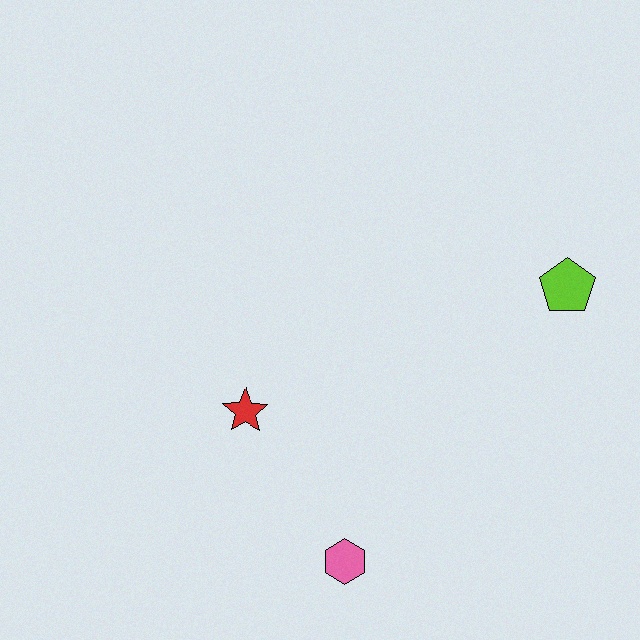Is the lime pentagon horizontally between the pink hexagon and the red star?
No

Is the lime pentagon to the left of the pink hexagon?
No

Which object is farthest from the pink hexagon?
The lime pentagon is farthest from the pink hexagon.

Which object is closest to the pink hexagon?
The red star is closest to the pink hexagon.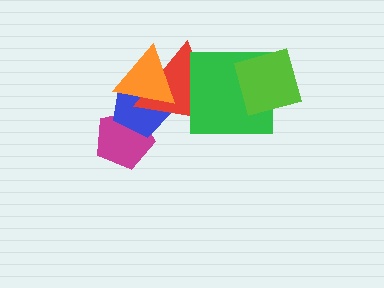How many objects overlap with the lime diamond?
1 object overlaps with the lime diamond.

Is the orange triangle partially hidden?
No, no other shape covers it.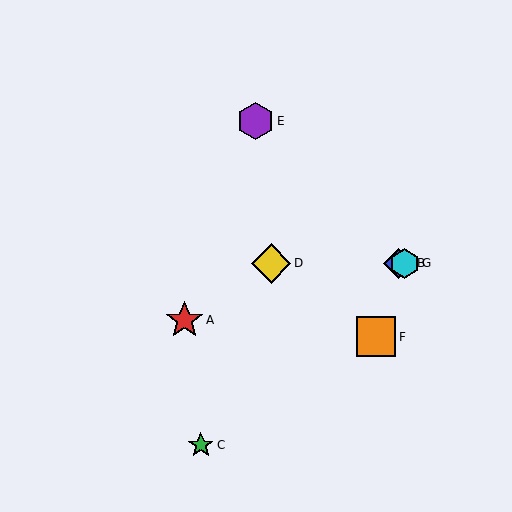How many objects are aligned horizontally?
3 objects (B, D, G) are aligned horizontally.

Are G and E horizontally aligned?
No, G is at y≈263 and E is at y≈121.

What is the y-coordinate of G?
Object G is at y≈263.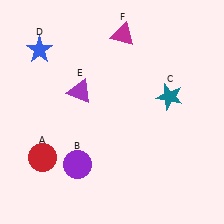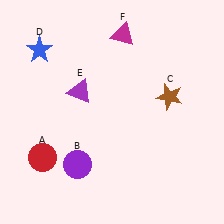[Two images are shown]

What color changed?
The star (C) changed from teal in Image 1 to brown in Image 2.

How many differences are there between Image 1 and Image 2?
There is 1 difference between the two images.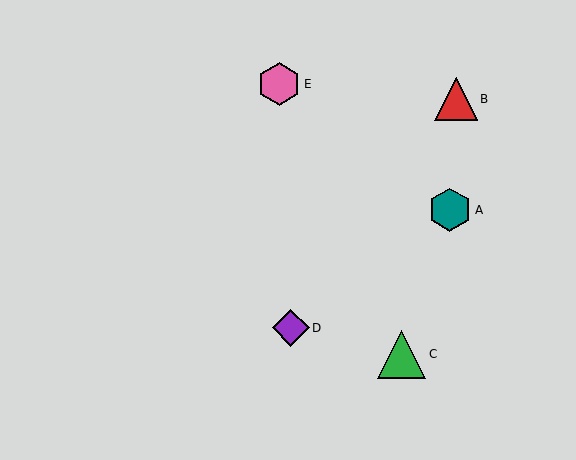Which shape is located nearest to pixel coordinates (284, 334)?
The purple diamond (labeled D) at (291, 328) is nearest to that location.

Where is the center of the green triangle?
The center of the green triangle is at (401, 354).